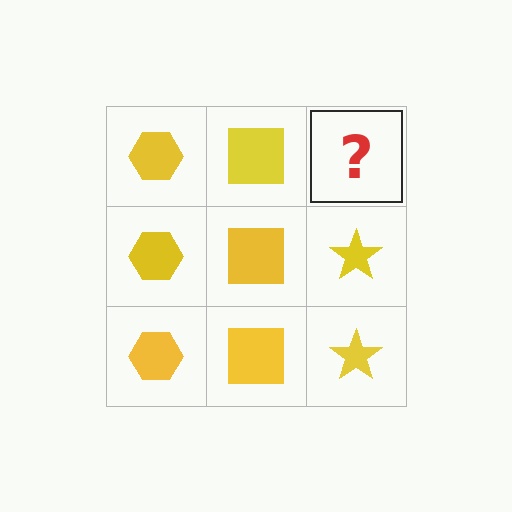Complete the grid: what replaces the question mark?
The question mark should be replaced with a yellow star.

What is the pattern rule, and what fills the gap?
The rule is that each column has a consistent shape. The gap should be filled with a yellow star.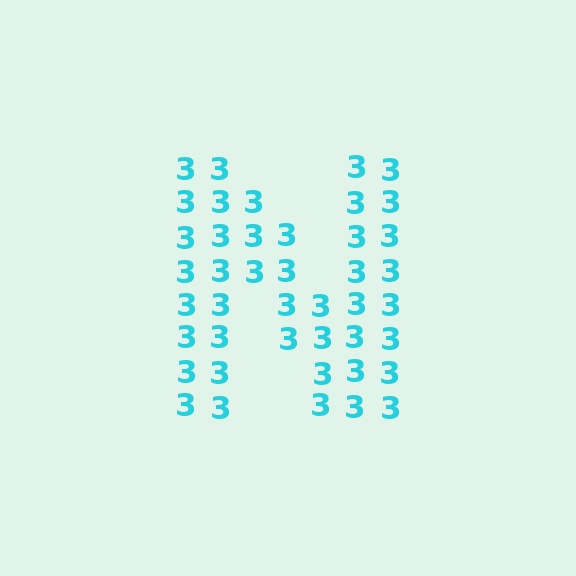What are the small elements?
The small elements are digit 3's.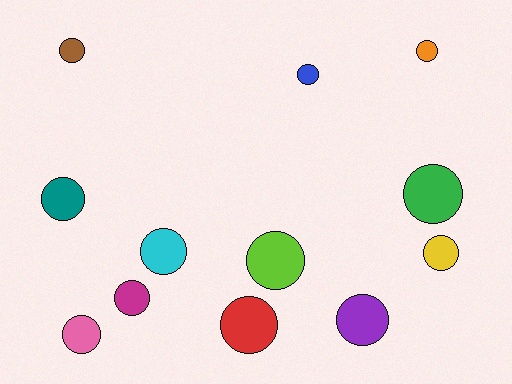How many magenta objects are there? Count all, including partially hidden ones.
There is 1 magenta object.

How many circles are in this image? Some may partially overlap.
There are 12 circles.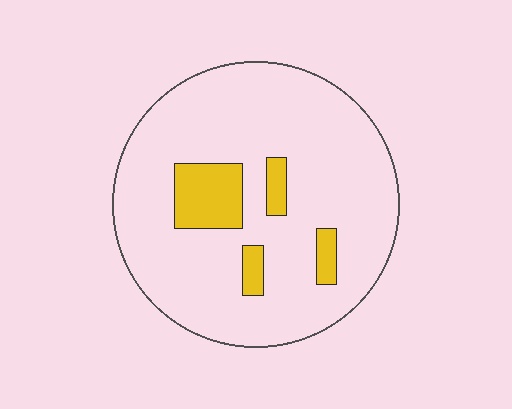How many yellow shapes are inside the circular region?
4.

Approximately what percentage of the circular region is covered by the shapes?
Approximately 15%.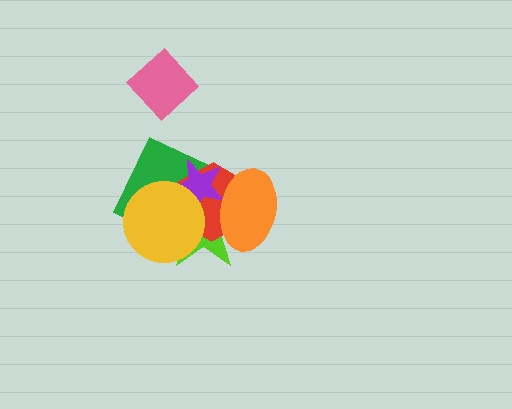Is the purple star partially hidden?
Yes, it is partially covered by another shape.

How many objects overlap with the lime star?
5 objects overlap with the lime star.